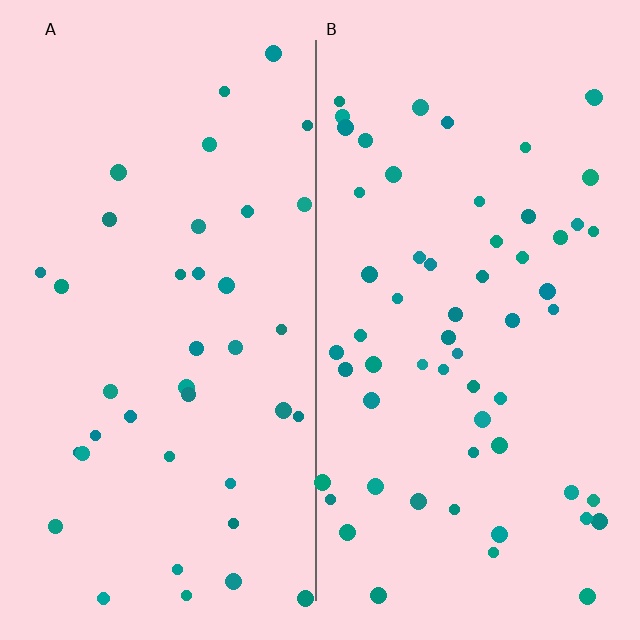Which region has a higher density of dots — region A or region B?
B (the right).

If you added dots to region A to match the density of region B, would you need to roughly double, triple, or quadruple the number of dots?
Approximately double.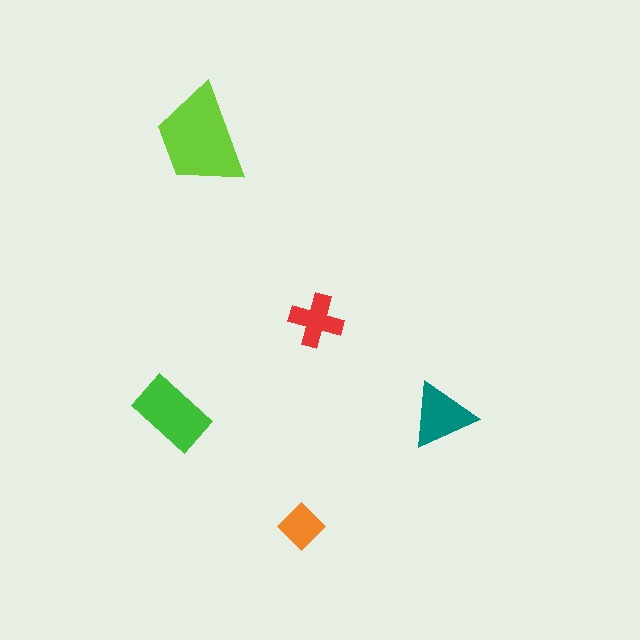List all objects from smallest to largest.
The orange diamond, the red cross, the teal triangle, the green rectangle, the lime trapezoid.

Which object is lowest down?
The orange diamond is bottommost.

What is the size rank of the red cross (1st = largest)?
4th.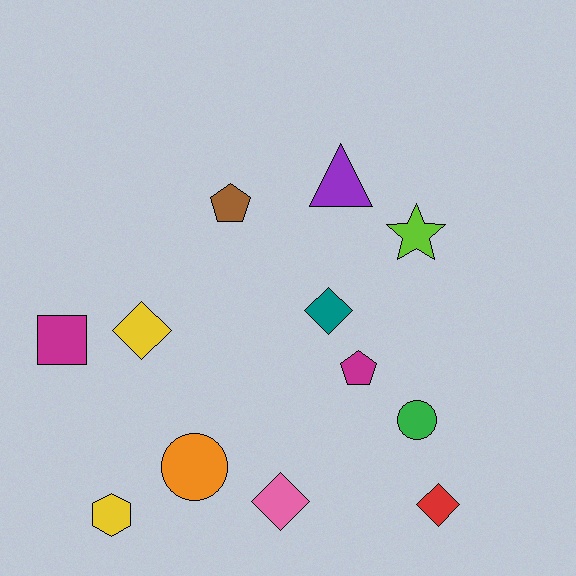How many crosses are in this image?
There are no crosses.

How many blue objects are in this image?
There are no blue objects.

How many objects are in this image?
There are 12 objects.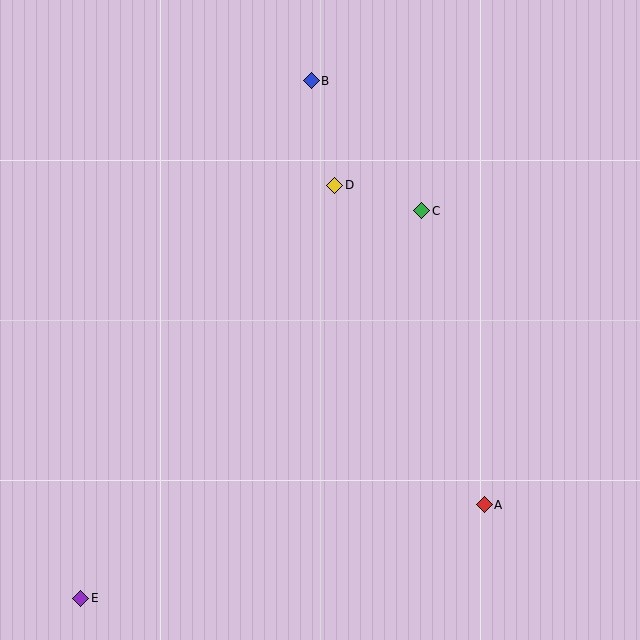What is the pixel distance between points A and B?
The distance between A and B is 458 pixels.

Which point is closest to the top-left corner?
Point B is closest to the top-left corner.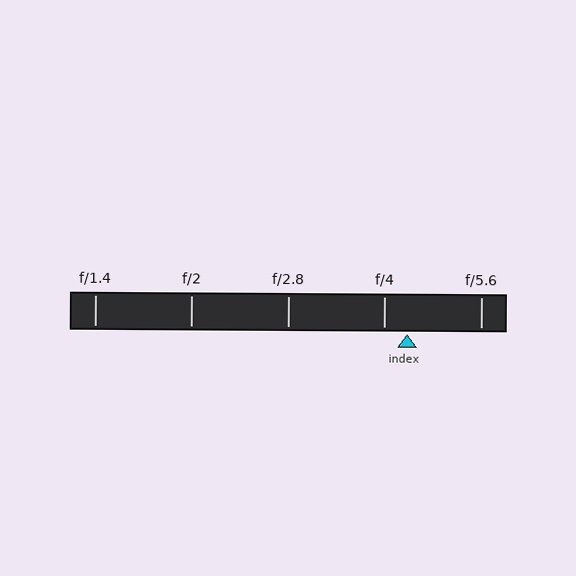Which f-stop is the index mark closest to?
The index mark is closest to f/4.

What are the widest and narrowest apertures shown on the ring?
The widest aperture shown is f/1.4 and the narrowest is f/5.6.